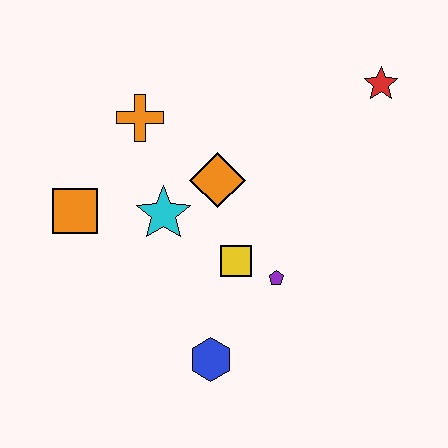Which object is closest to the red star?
The orange diamond is closest to the red star.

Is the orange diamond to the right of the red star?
No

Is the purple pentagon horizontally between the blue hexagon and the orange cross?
No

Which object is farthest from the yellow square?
The red star is farthest from the yellow square.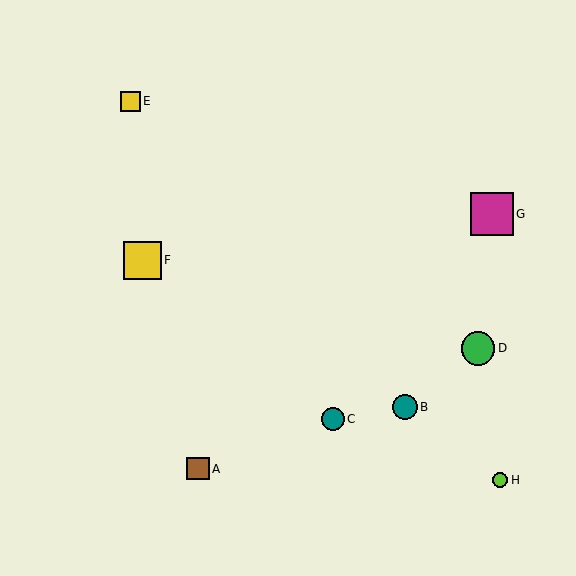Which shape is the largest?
The magenta square (labeled G) is the largest.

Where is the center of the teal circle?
The center of the teal circle is at (405, 407).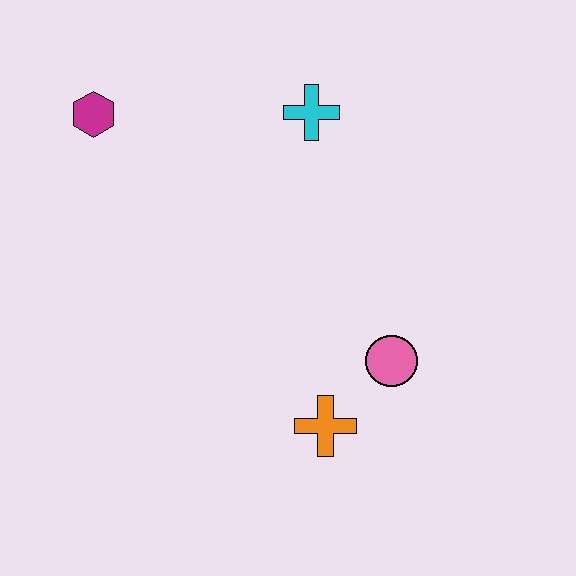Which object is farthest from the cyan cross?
The orange cross is farthest from the cyan cross.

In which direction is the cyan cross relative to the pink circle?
The cyan cross is above the pink circle.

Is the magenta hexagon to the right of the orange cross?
No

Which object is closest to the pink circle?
The orange cross is closest to the pink circle.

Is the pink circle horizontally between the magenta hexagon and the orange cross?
No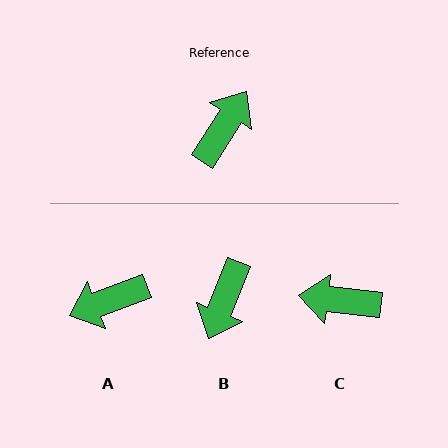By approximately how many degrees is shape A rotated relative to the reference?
Approximately 143 degrees counter-clockwise.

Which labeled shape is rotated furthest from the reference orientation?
B, about 169 degrees away.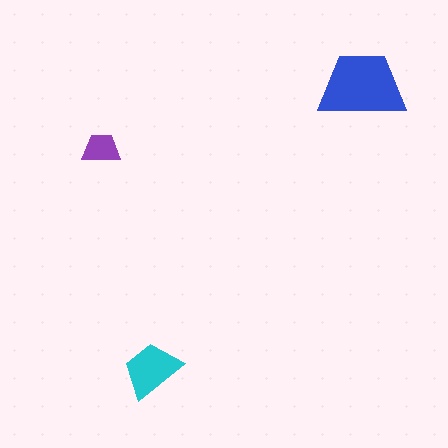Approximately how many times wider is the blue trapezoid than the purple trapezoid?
About 2.5 times wider.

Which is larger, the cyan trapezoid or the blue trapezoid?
The blue one.